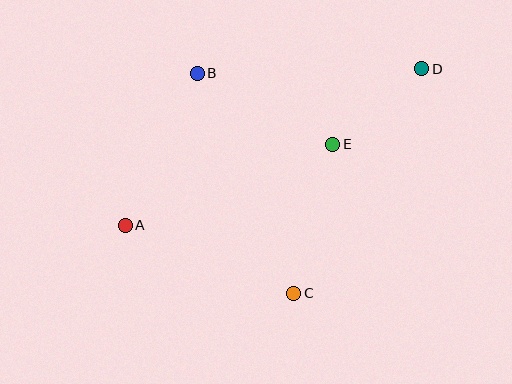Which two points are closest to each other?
Points D and E are closest to each other.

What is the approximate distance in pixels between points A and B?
The distance between A and B is approximately 168 pixels.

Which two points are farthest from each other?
Points A and D are farthest from each other.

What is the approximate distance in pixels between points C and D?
The distance between C and D is approximately 259 pixels.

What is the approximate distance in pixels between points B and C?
The distance between B and C is approximately 240 pixels.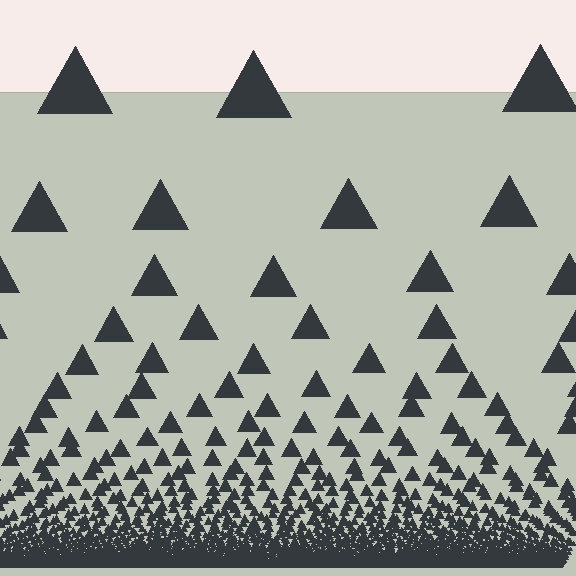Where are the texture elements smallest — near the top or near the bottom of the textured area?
Near the bottom.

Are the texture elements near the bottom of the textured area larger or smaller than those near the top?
Smaller. The gradient is inverted — elements near the bottom are smaller and denser.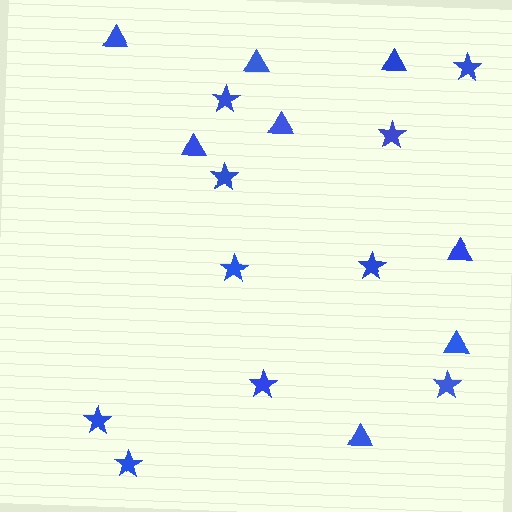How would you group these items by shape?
There are 2 groups: one group of triangles (8) and one group of stars (10).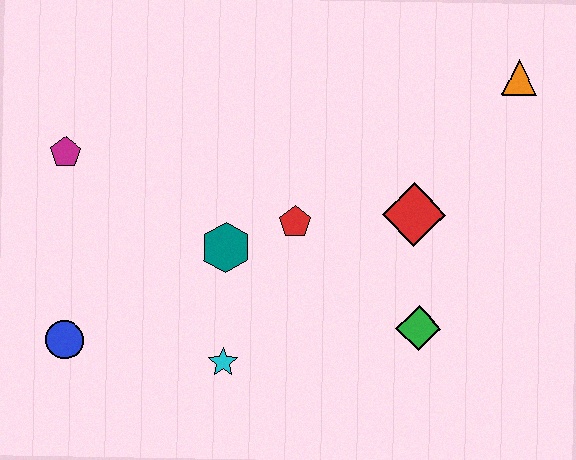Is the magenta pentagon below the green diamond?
No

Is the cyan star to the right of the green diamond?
No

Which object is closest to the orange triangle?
The red diamond is closest to the orange triangle.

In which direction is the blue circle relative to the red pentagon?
The blue circle is to the left of the red pentagon.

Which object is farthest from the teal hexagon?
The orange triangle is farthest from the teal hexagon.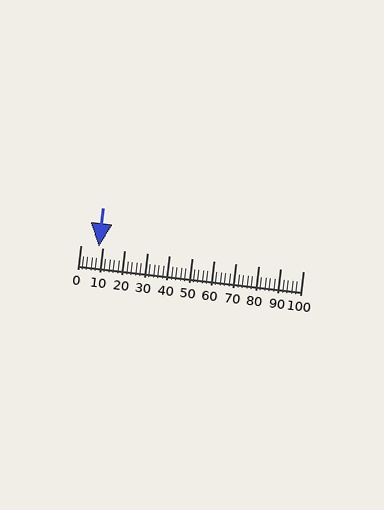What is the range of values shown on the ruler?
The ruler shows values from 0 to 100.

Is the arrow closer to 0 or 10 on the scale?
The arrow is closer to 10.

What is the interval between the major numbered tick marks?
The major tick marks are spaced 10 units apart.